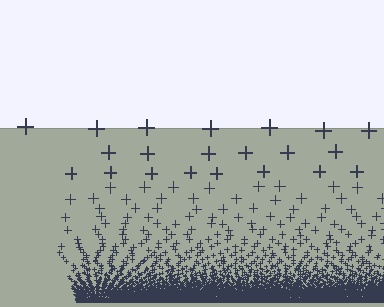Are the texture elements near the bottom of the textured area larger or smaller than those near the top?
Smaller. The gradient is inverted — elements near the bottom are smaller and denser.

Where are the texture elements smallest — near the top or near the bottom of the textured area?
Near the bottom.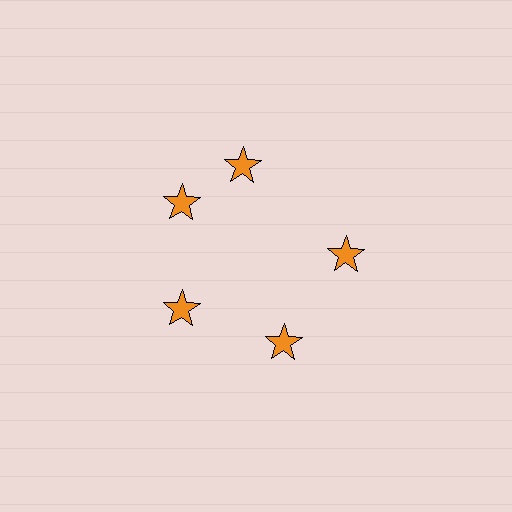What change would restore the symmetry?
The symmetry would be restored by rotating it back into even spacing with its neighbors so that all 5 stars sit at equal angles and equal distance from the center.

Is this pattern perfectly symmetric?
No. The 5 orange stars are arranged in a ring, but one element near the 1 o'clock position is rotated out of alignment along the ring, breaking the 5-fold rotational symmetry.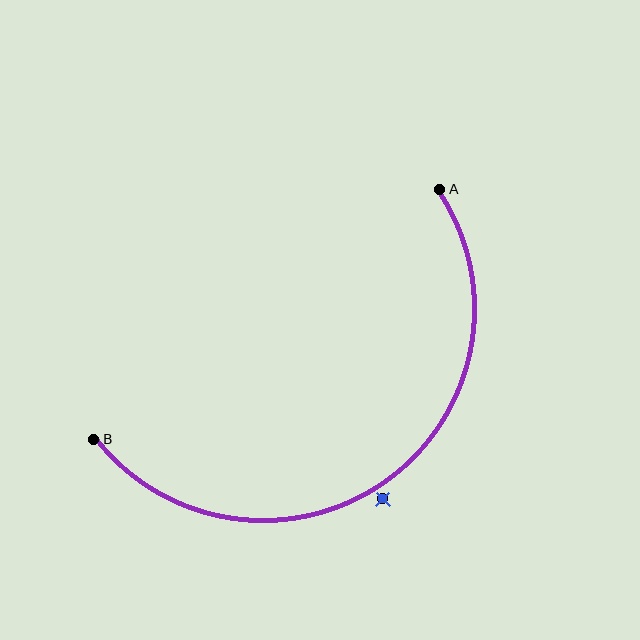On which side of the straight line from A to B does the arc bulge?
The arc bulges below and to the right of the straight line connecting A and B.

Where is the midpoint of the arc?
The arc midpoint is the point on the curve farthest from the straight line joining A and B. It sits below and to the right of that line.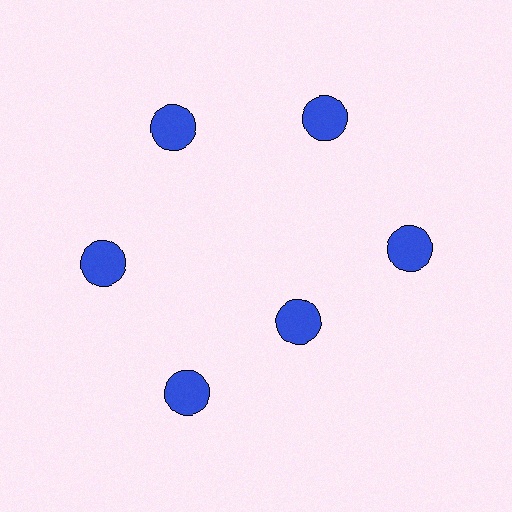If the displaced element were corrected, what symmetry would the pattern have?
It would have 6-fold rotational symmetry — the pattern would map onto itself every 60 degrees.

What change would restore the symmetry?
The symmetry would be restored by moving it outward, back onto the ring so that all 6 circles sit at equal angles and equal distance from the center.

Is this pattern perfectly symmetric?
No. The 6 blue circles are arranged in a ring, but one element near the 5 o'clock position is pulled inward toward the center, breaking the 6-fold rotational symmetry.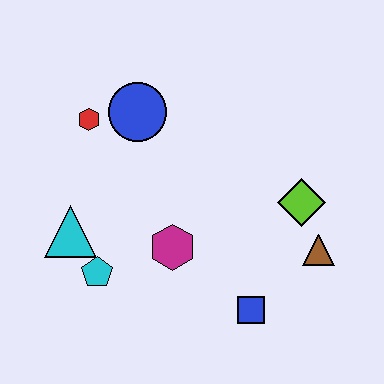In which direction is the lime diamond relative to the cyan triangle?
The lime diamond is to the right of the cyan triangle.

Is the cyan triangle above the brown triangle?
Yes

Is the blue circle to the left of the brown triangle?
Yes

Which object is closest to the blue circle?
The red hexagon is closest to the blue circle.